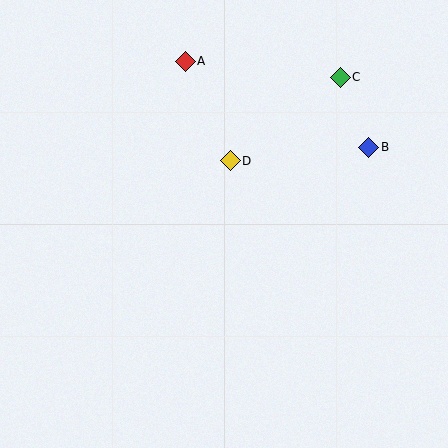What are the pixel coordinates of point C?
Point C is at (340, 77).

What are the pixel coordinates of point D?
Point D is at (230, 161).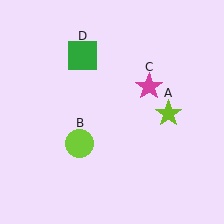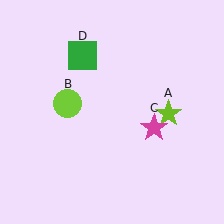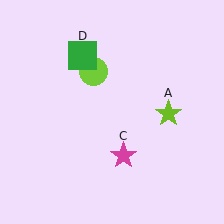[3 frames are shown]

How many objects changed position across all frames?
2 objects changed position: lime circle (object B), magenta star (object C).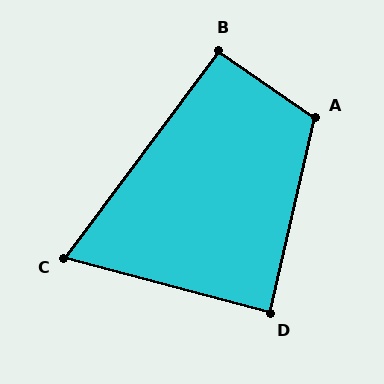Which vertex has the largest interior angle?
A, at approximately 112 degrees.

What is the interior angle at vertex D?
Approximately 88 degrees (approximately right).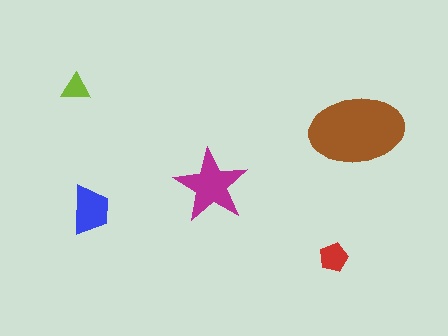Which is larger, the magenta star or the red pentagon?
The magenta star.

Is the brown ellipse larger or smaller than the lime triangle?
Larger.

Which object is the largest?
The brown ellipse.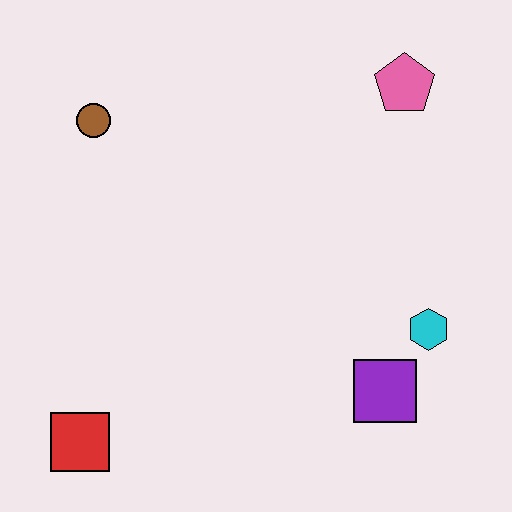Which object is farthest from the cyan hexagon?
The brown circle is farthest from the cyan hexagon.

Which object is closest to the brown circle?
The pink pentagon is closest to the brown circle.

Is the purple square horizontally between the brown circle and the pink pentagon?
Yes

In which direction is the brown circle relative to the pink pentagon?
The brown circle is to the left of the pink pentagon.